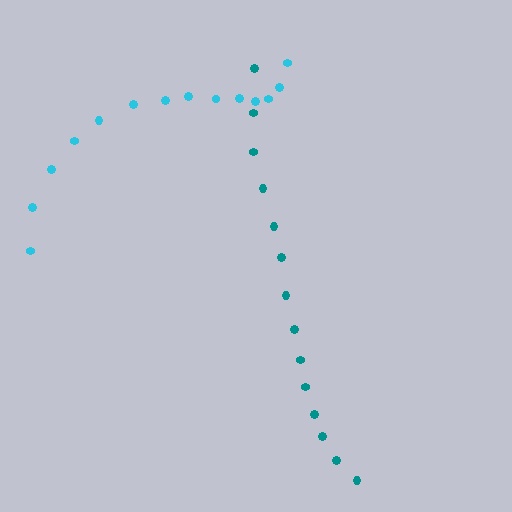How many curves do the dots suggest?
There are 2 distinct paths.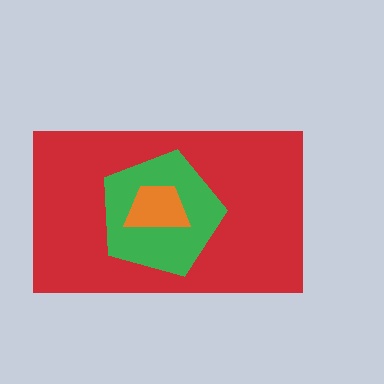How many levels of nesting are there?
3.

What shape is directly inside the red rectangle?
The green pentagon.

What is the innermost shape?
The orange trapezoid.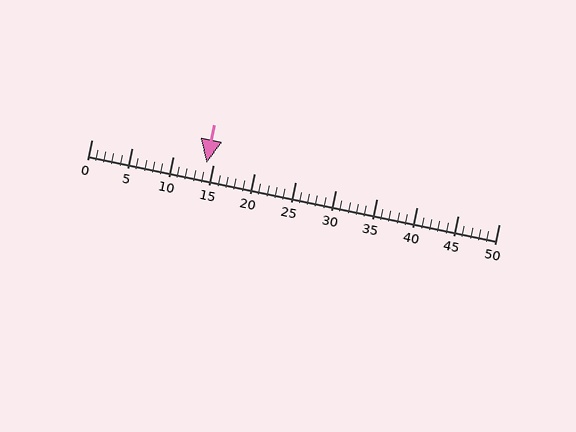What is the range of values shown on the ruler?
The ruler shows values from 0 to 50.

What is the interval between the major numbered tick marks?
The major tick marks are spaced 5 units apart.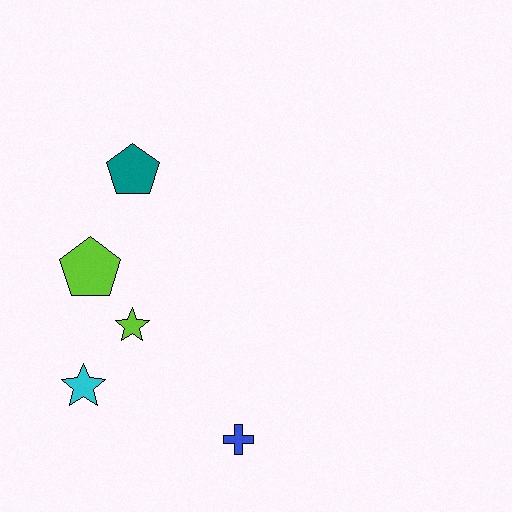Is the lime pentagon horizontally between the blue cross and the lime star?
No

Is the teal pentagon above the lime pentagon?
Yes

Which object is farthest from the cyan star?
The teal pentagon is farthest from the cyan star.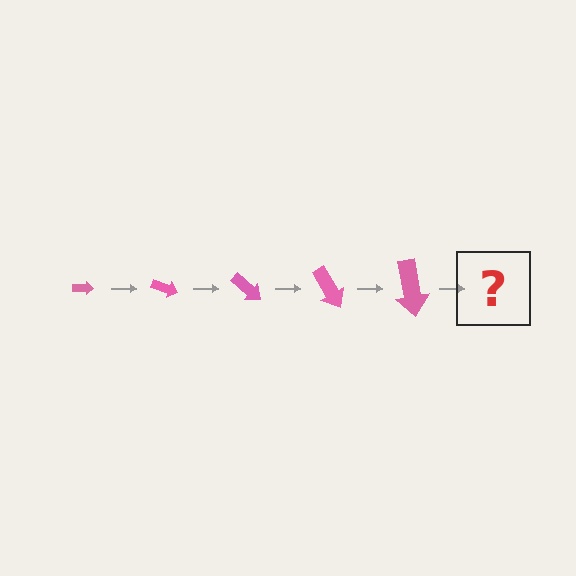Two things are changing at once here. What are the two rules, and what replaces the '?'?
The two rules are that the arrow grows larger each step and it rotates 20 degrees each step. The '?' should be an arrow, larger than the previous one and rotated 100 degrees from the start.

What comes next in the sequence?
The next element should be an arrow, larger than the previous one and rotated 100 degrees from the start.